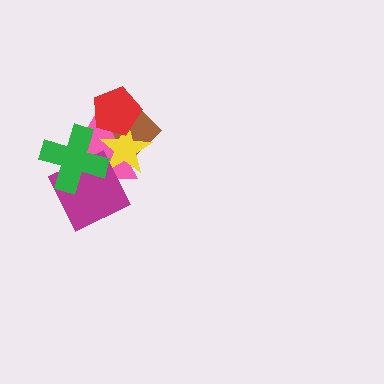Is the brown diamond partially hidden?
Yes, it is partially covered by another shape.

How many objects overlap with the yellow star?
5 objects overlap with the yellow star.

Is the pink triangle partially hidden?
Yes, it is partially covered by another shape.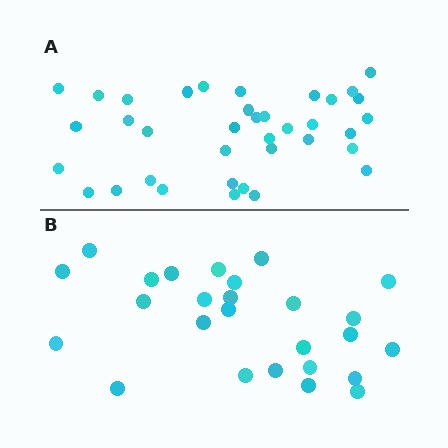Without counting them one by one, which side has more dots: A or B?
Region A (the top region) has more dots.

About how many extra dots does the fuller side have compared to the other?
Region A has roughly 12 or so more dots than region B.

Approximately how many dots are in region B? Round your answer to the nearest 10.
About 30 dots. (The exact count is 26, which rounds to 30.)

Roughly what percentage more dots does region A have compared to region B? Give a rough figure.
About 40% more.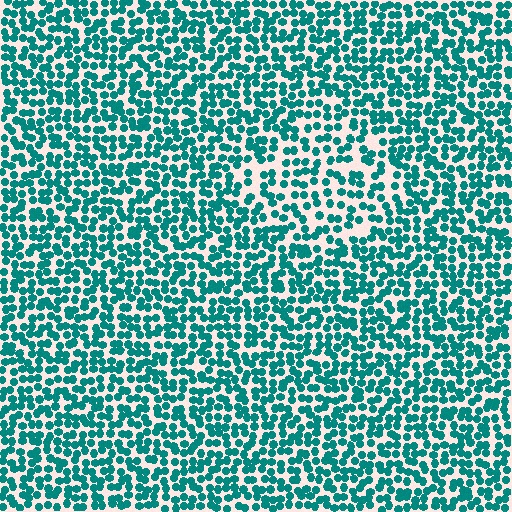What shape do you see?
I see a diamond.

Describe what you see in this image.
The image contains small teal elements arranged at two different densities. A diamond-shaped region is visible where the elements are less densely packed than the surrounding area.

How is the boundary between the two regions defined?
The boundary is defined by a change in element density (approximately 1.5x ratio). All elements are the same color, size, and shape.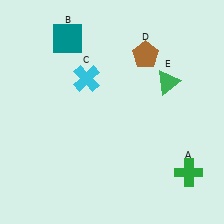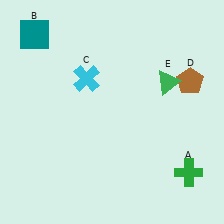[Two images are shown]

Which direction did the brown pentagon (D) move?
The brown pentagon (D) moved right.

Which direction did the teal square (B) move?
The teal square (B) moved left.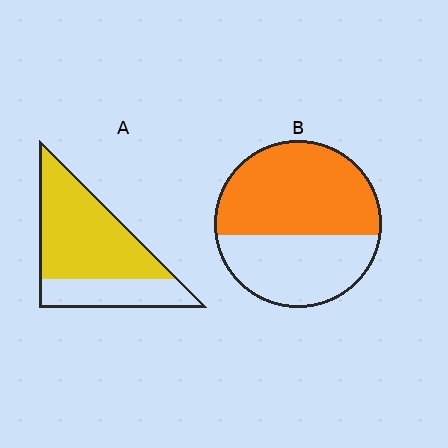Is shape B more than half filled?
Yes.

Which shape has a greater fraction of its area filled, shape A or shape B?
Shape A.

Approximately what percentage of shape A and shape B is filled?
A is approximately 70% and B is approximately 60%.